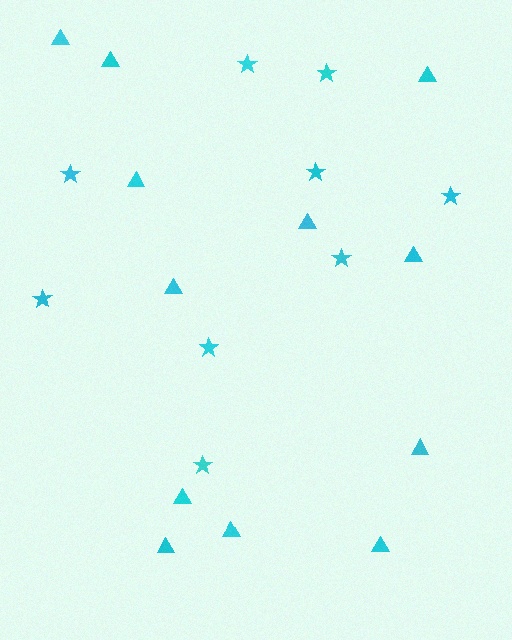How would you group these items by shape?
There are 2 groups: one group of stars (9) and one group of triangles (12).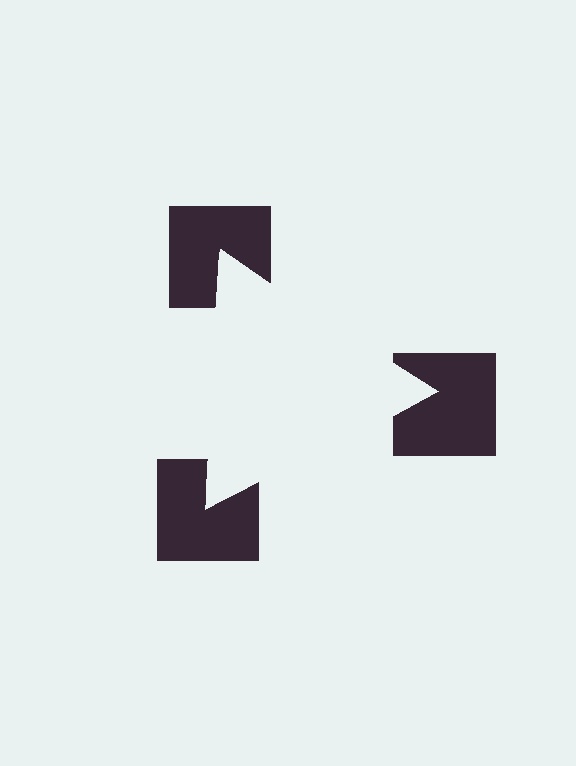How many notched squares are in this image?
There are 3 — one at each vertex of the illusory triangle.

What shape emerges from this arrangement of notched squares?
An illusory triangle — its edges are inferred from the aligned wedge cuts in the notched squares, not physically drawn.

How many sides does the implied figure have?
3 sides.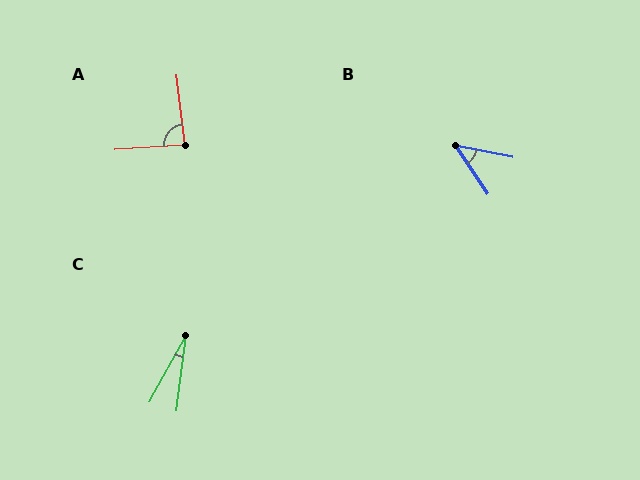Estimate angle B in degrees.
Approximately 45 degrees.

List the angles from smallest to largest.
C (21°), B (45°), A (87°).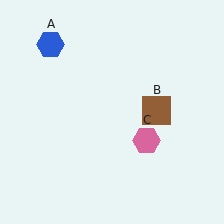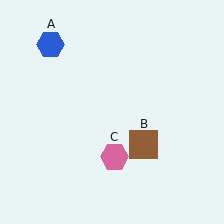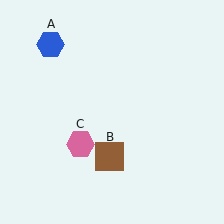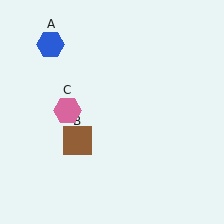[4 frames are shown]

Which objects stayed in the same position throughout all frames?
Blue hexagon (object A) remained stationary.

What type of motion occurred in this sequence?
The brown square (object B), pink hexagon (object C) rotated clockwise around the center of the scene.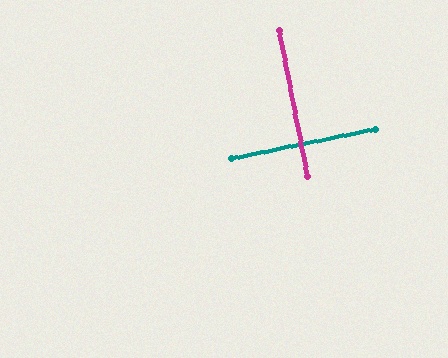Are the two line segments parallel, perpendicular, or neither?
Perpendicular — they meet at approximately 89°.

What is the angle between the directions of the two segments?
Approximately 89 degrees.